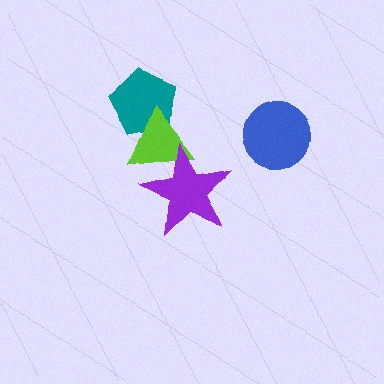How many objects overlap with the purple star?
1 object overlaps with the purple star.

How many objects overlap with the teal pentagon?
1 object overlaps with the teal pentagon.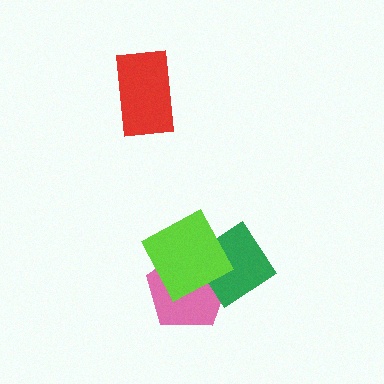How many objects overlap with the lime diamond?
2 objects overlap with the lime diamond.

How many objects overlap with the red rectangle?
0 objects overlap with the red rectangle.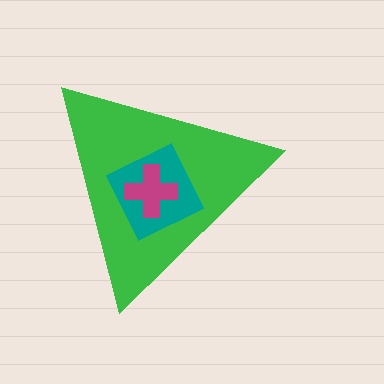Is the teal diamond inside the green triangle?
Yes.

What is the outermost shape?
The green triangle.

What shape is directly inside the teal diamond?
The magenta cross.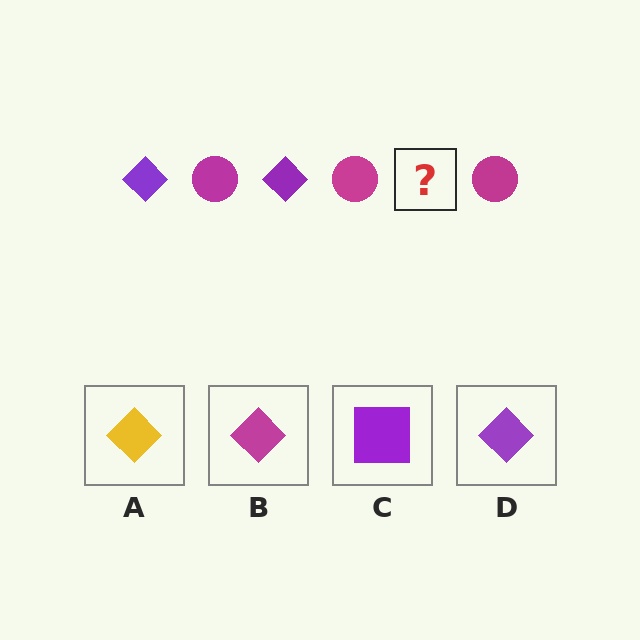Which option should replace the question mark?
Option D.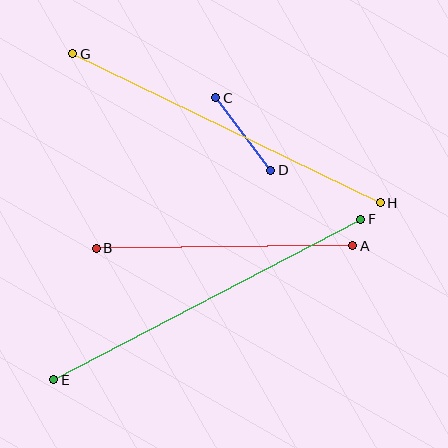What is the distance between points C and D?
The distance is approximately 91 pixels.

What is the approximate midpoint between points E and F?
The midpoint is at approximately (207, 300) pixels.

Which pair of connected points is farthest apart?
Points E and F are farthest apart.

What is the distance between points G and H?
The distance is approximately 342 pixels.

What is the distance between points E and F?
The distance is approximately 346 pixels.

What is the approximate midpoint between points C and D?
The midpoint is at approximately (243, 134) pixels.